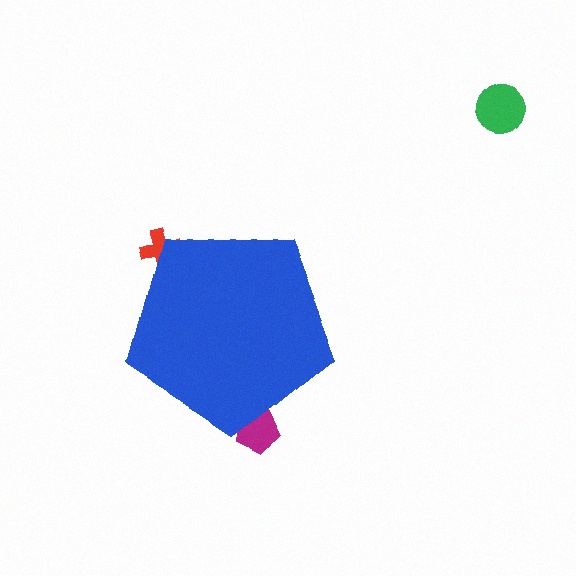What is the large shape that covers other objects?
A blue pentagon.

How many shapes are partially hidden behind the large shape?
2 shapes are partially hidden.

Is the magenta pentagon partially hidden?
Yes, the magenta pentagon is partially hidden behind the blue pentagon.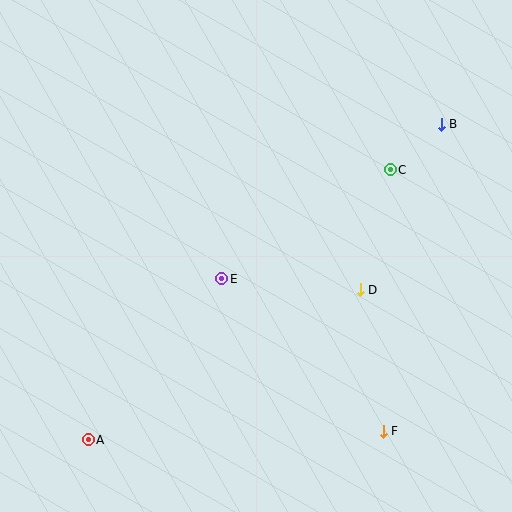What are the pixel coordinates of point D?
Point D is at (360, 290).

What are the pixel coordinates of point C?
Point C is at (390, 170).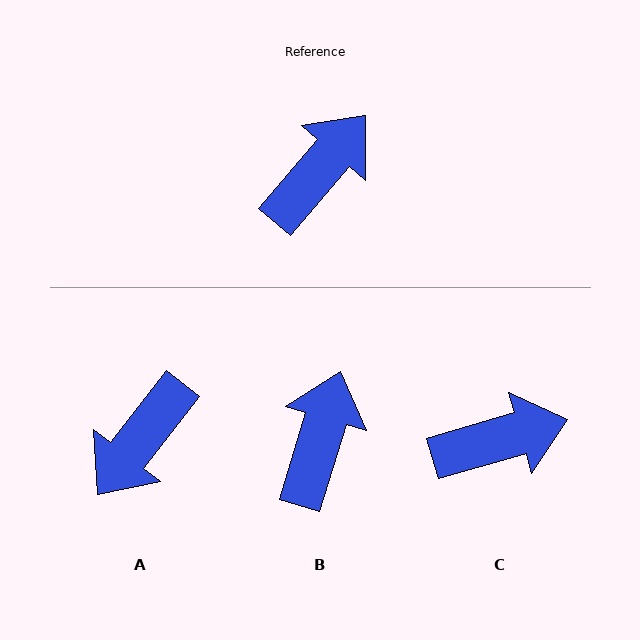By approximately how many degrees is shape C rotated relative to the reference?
Approximately 33 degrees clockwise.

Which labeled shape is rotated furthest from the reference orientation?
A, about 177 degrees away.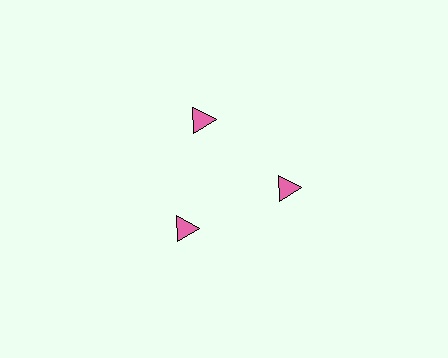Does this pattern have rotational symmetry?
Yes, this pattern has 3-fold rotational symmetry. It looks the same after rotating 120 degrees around the center.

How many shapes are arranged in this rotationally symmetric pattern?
There are 3 shapes, arranged in 3 groups of 1.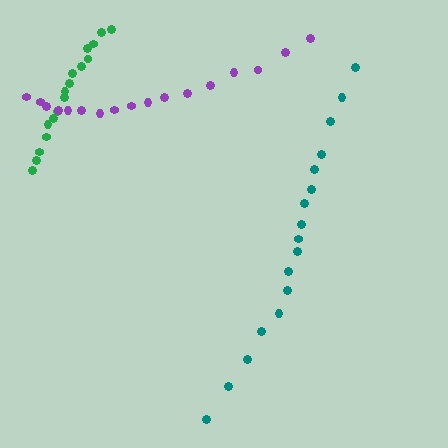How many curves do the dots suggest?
There are 3 distinct paths.